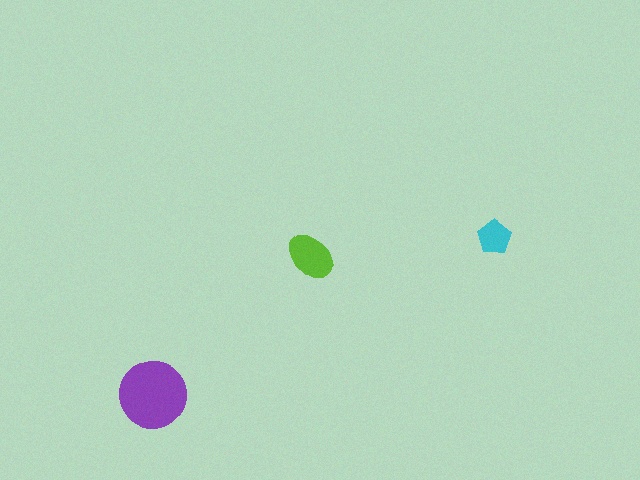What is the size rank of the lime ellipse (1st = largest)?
2nd.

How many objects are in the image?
There are 3 objects in the image.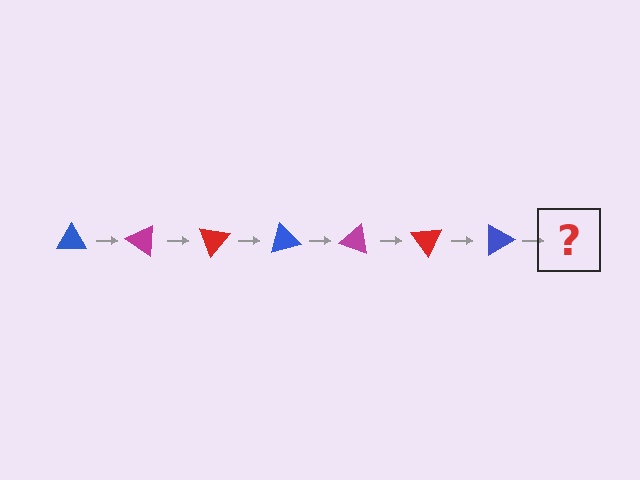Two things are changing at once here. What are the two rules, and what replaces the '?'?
The two rules are that it rotates 35 degrees each step and the color cycles through blue, magenta, and red. The '?' should be a magenta triangle, rotated 245 degrees from the start.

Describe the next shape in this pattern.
It should be a magenta triangle, rotated 245 degrees from the start.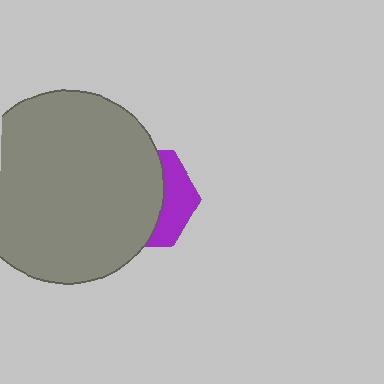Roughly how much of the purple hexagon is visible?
A small part of it is visible (roughly 33%).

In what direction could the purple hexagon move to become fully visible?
The purple hexagon could move right. That would shift it out from behind the gray circle entirely.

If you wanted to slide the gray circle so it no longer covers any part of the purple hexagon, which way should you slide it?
Slide it left — that is the most direct way to separate the two shapes.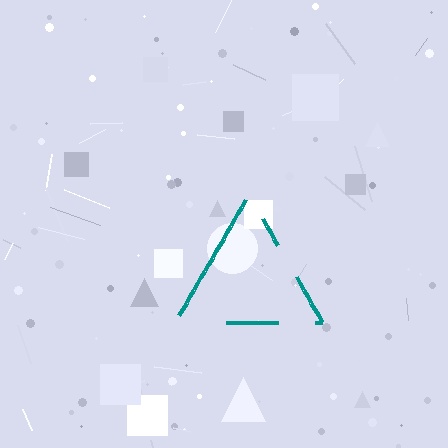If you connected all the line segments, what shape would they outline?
They would outline a triangle.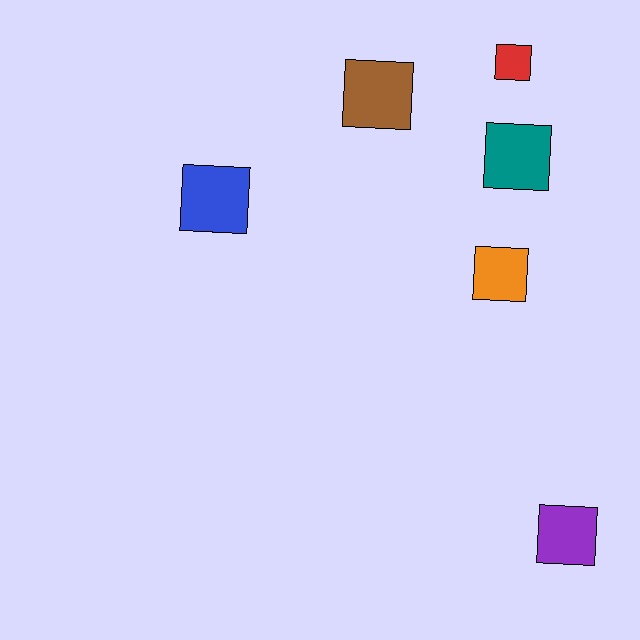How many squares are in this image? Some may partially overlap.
There are 6 squares.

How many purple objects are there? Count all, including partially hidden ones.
There is 1 purple object.